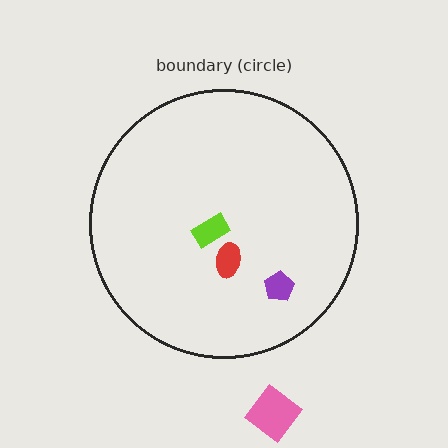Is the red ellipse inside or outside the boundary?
Inside.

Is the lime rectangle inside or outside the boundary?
Inside.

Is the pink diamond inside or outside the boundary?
Outside.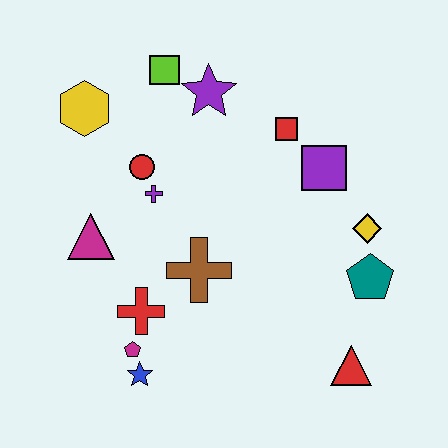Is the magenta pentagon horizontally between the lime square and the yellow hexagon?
Yes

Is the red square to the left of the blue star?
No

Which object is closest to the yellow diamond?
The teal pentagon is closest to the yellow diamond.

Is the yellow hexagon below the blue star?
No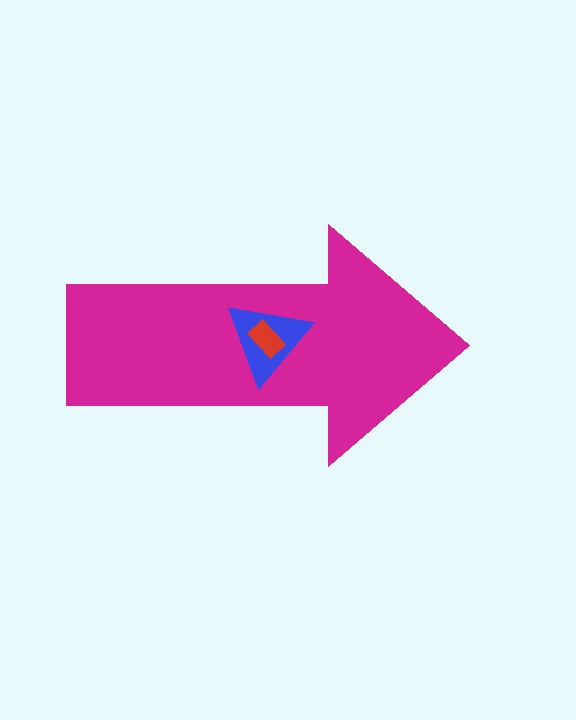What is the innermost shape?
The red rectangle.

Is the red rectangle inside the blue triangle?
Yes.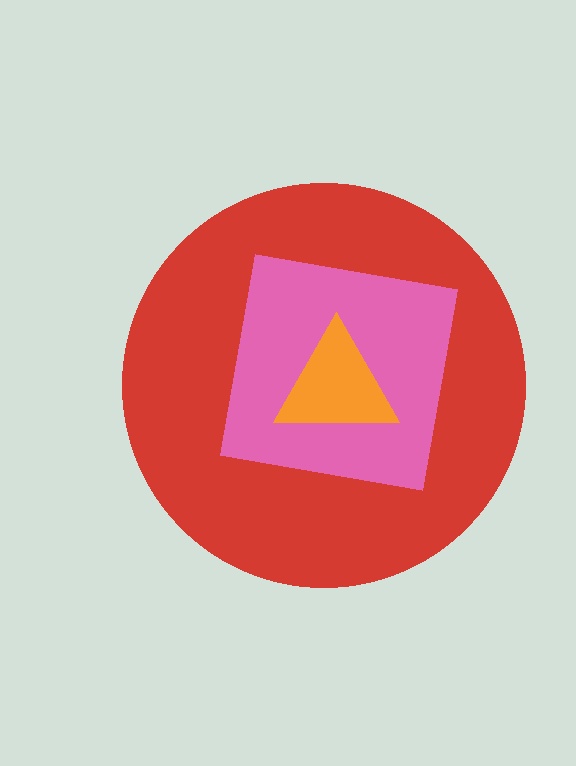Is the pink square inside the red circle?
Yes.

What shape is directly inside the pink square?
The orange triangle.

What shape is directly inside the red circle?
The pink square.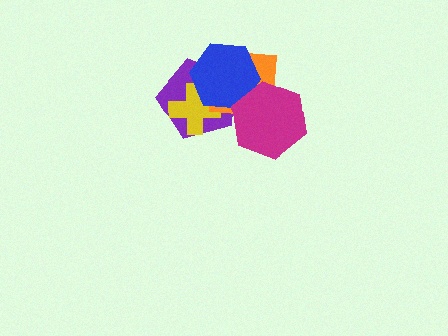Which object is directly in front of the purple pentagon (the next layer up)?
The yellow cross is directly in front of the purple pentagon.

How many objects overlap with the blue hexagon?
4 objects overlap with the blue hexagon.